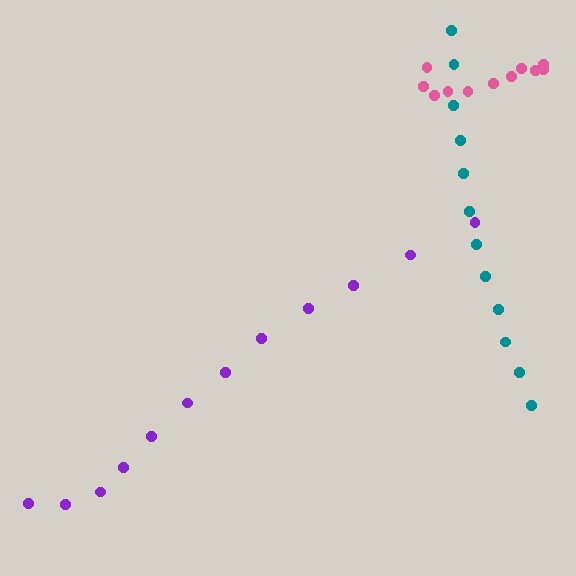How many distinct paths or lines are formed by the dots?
There are 3 distinct paths.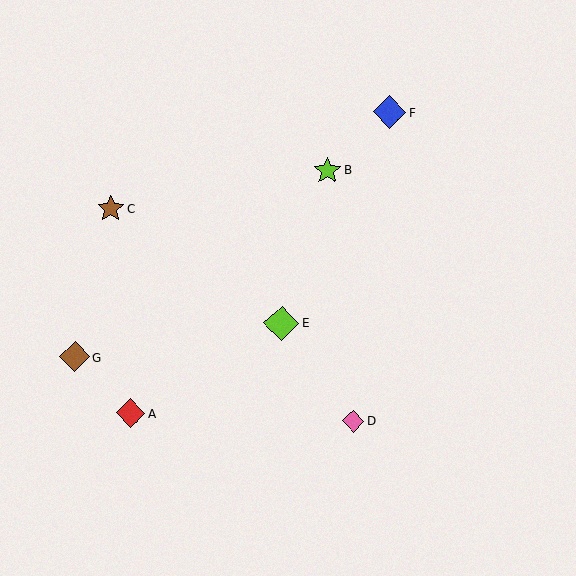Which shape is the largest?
The lime diamond (labeled E) is the largest.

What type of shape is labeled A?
Shape A is a red diamond.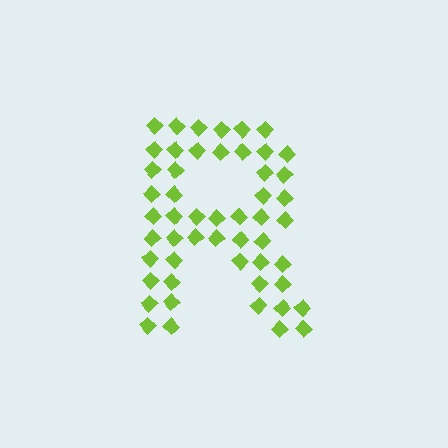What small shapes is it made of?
It is made of small diamonds.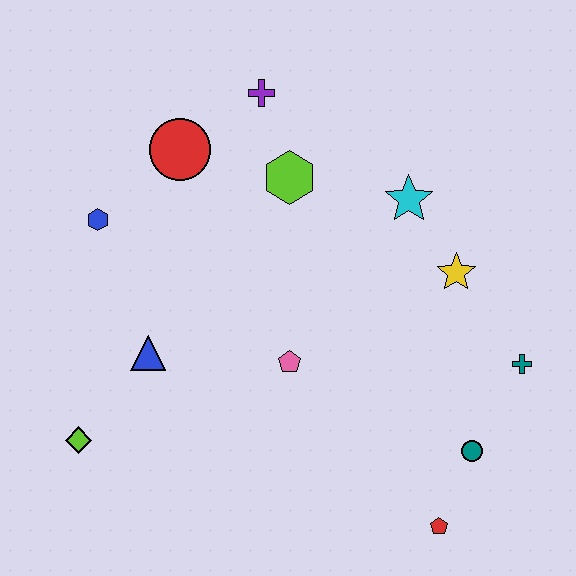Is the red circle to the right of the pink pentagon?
No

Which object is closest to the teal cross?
The teal circle is closest to the teal cross.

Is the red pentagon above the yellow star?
No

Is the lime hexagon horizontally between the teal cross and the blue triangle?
Yes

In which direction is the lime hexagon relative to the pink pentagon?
The lime hexagon is above the pink pentagon.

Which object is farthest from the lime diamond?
The teal cross is farthest from the lime diamond.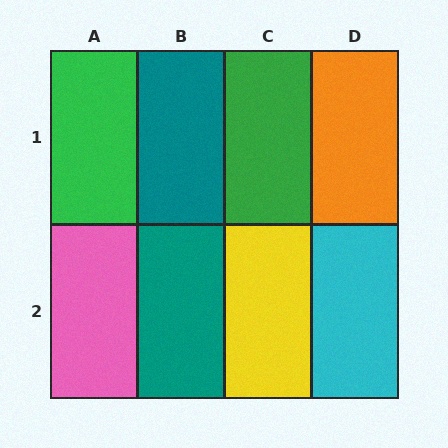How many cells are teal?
2 cells are teal.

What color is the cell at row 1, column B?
Teal.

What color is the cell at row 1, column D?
Orange.